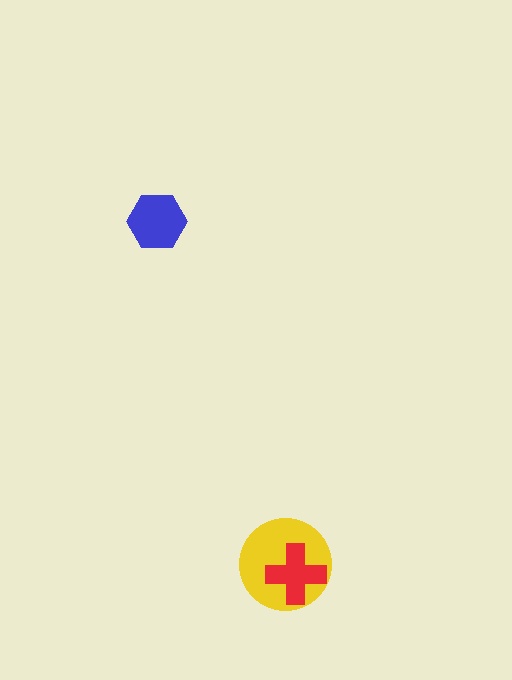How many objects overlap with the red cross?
1 object overlaps with the red cross.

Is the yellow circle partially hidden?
Yes, it is partially covered by another shape.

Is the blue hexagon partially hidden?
No, no other shape covers it.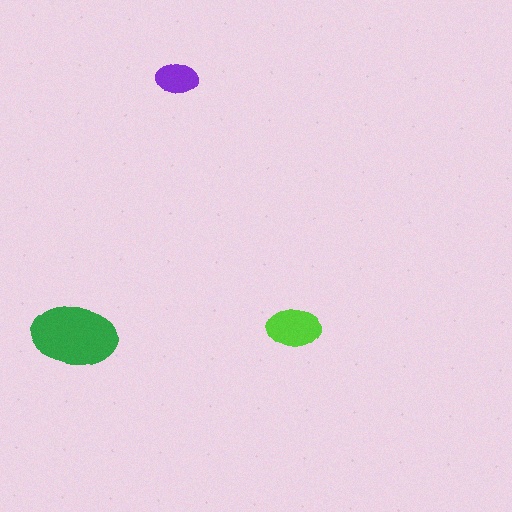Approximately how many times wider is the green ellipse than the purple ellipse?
About 2 times wider.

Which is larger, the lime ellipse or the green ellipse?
The green one.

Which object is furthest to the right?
The lime ellipse is rightmost.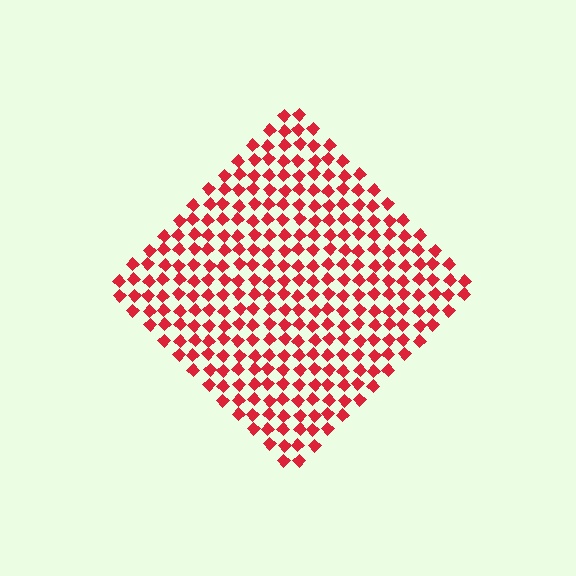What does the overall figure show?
The overall figure shows a diamond.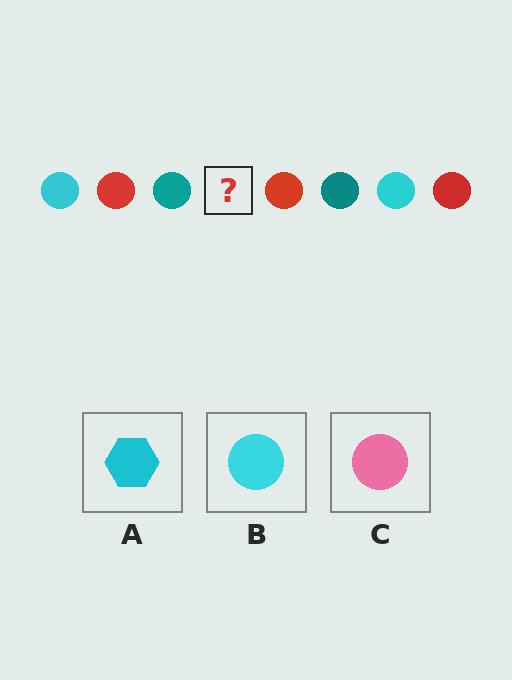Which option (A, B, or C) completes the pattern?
B.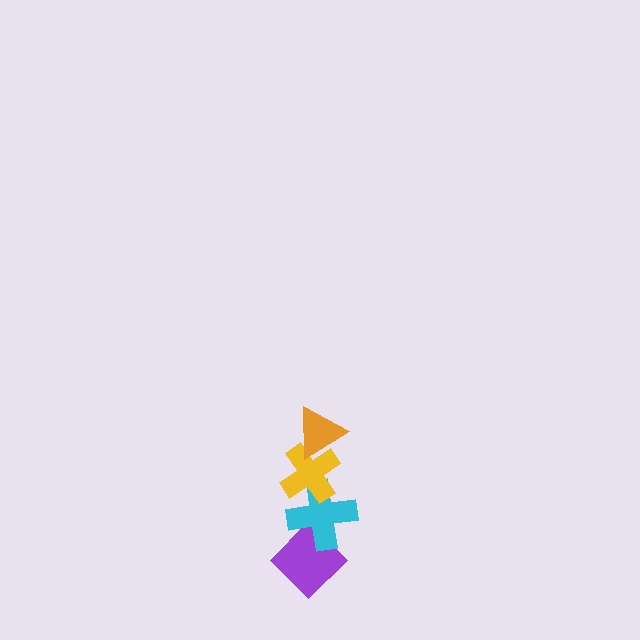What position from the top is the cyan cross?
The cyan cross is 3rd from the top.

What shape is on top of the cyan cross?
The yellow cross is on top of the cyan cross.